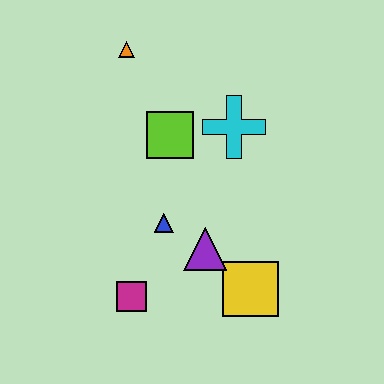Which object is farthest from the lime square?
The yellow square is farthest from the lime square.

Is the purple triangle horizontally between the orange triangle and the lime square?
No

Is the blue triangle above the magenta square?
Yes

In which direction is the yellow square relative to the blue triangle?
The yellow square is to the right of the blue triangle.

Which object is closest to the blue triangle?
The purple triangle is closest to the blue triangle.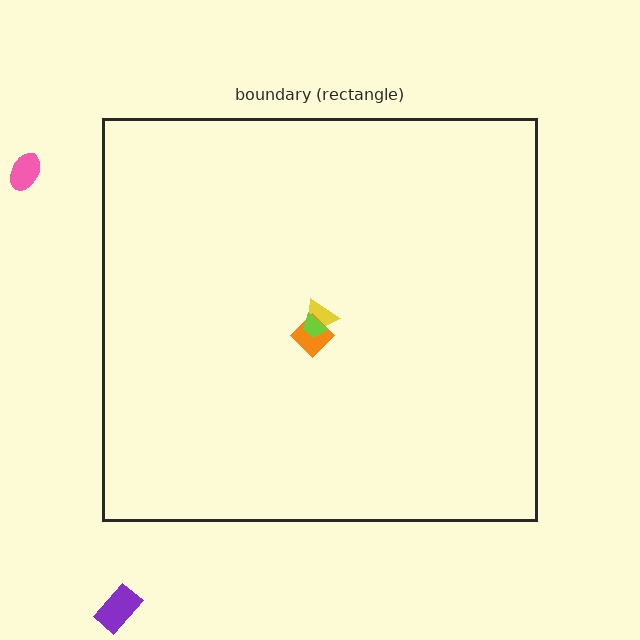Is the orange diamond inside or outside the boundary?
Inside.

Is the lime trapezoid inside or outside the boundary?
Inside.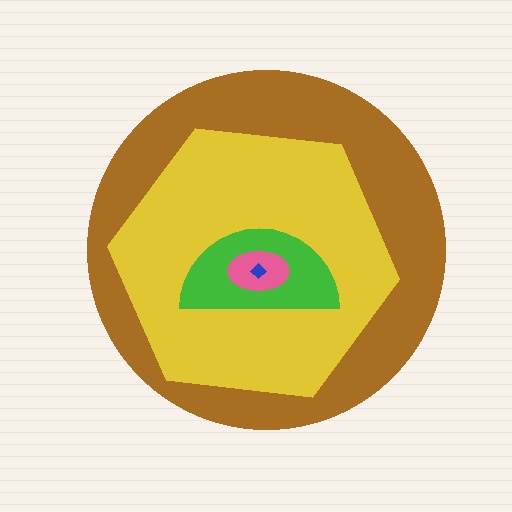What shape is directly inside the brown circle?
The yellow hexagon.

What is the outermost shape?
The brown circle.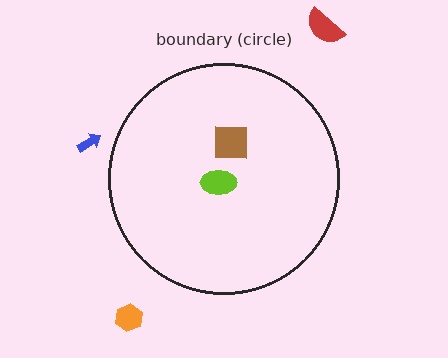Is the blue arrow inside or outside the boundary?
Outside.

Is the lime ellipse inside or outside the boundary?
Inside.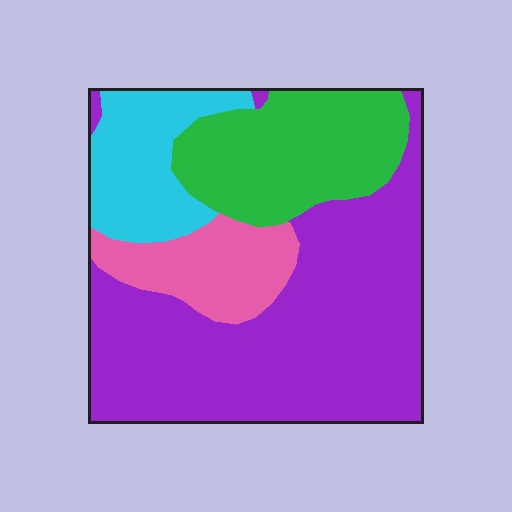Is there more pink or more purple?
Purple.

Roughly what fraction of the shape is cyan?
Cyan takes up less than a quarter of the shape.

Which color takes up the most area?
Purple, at roughly 50%.